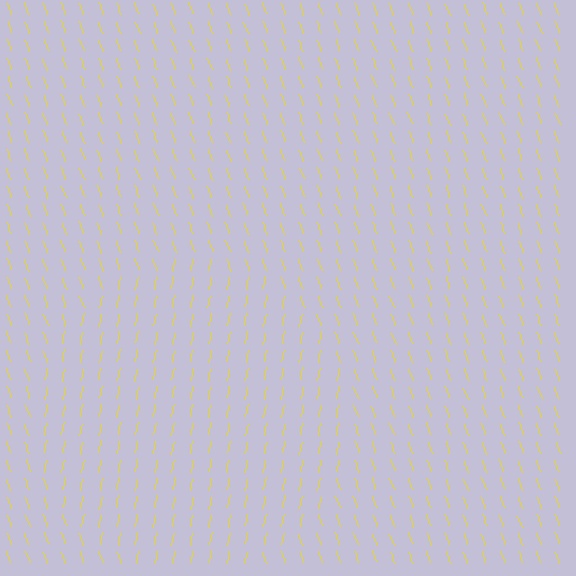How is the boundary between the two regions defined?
The boundary is defined purely by a change in line orientation (approximately 32 degrees difference). All lines are the same color and thickness.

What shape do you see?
I see a circle.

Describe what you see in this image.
The image is filled with small yellow line segments. A circle region in the image has lines oriented differently from the surrounding lines, creating a visible texture boundary.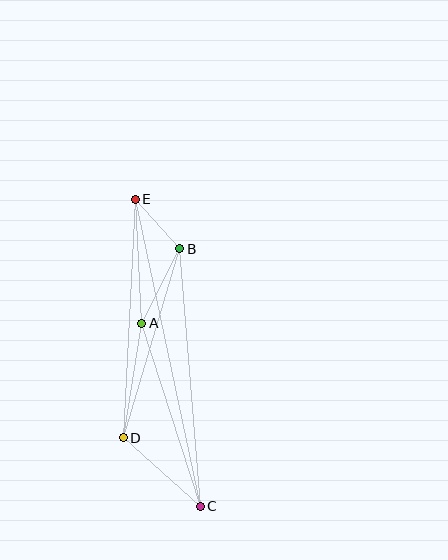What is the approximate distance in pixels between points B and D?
The distance between B and D is approximately 197 pixels.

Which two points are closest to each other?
Points B and E are closest to each other.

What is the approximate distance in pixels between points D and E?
The distance between D and E is approximately 239 pixels.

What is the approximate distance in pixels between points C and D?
The distance between C and D is approximately 103 pixels.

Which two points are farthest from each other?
Points C and E are farthest from each other.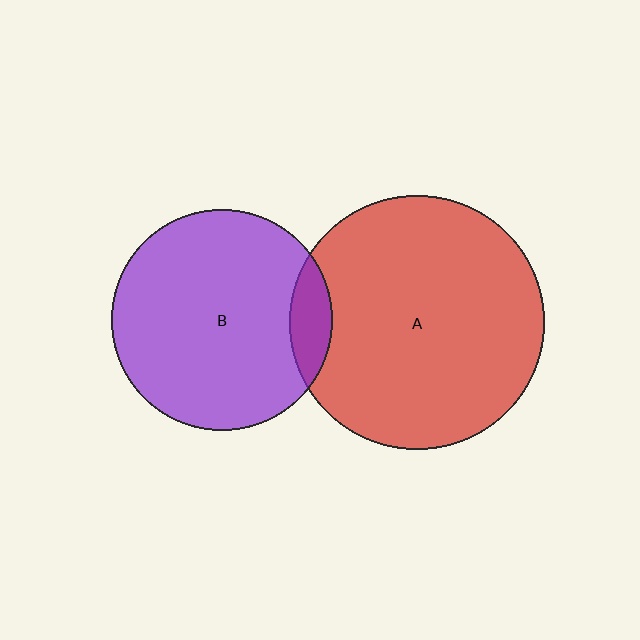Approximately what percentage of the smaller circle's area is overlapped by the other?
Approximately 10%.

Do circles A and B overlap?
Yes.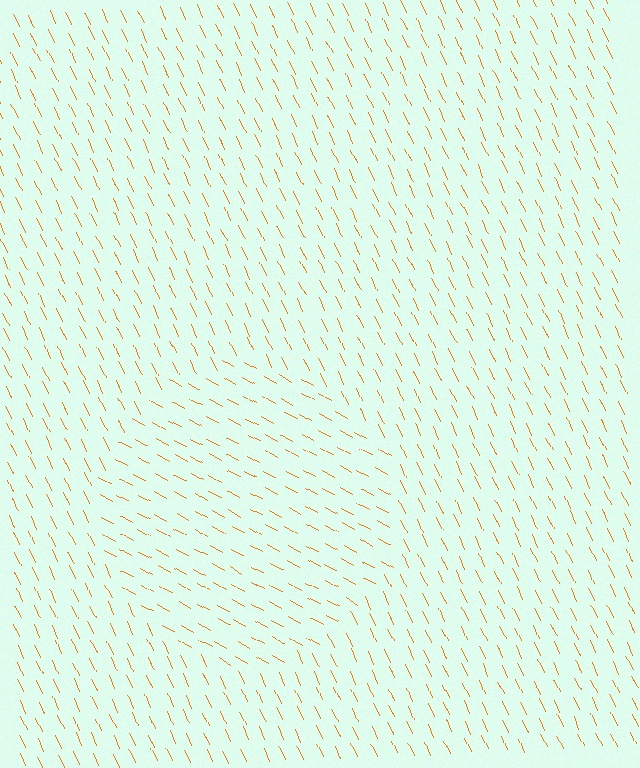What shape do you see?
I see a circle.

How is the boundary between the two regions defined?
The boundary is defined purely by a change in line orientation (approximately 36 degrees difference). All lines are the same color and thickness.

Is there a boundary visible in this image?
Yes, there is a texture boundary formed by a change in line orientation.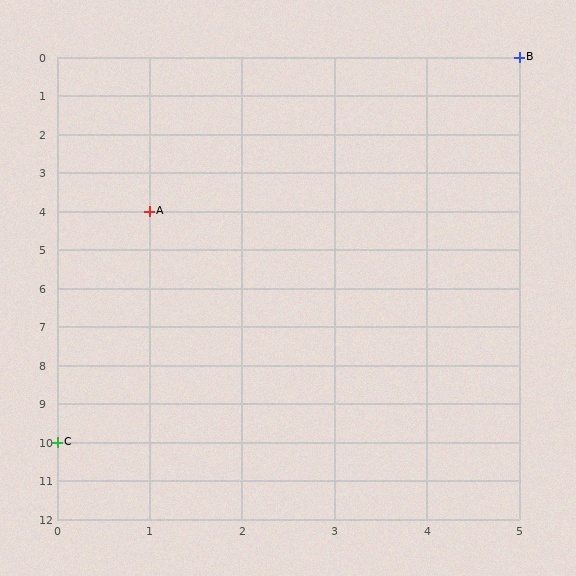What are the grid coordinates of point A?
Point A is at grid coordinates (1, 4).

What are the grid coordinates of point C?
Point C is at grid coordinates (0, 10).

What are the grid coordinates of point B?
Point B is at grid coordinates (5, 0).